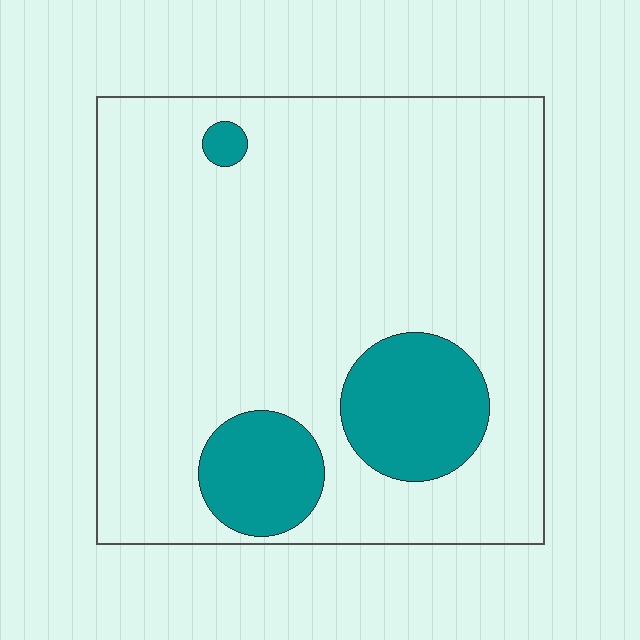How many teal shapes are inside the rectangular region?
3.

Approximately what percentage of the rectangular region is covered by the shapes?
Approximately 15%.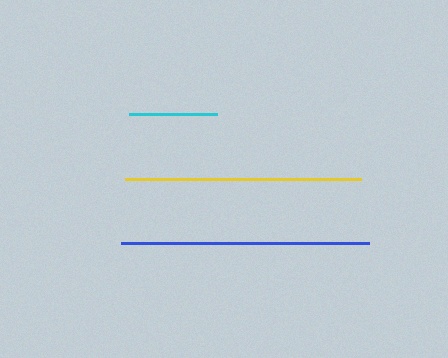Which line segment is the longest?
The blue line is the longest at approximately 248 pixels.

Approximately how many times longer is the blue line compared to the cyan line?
The blue line is approximately 2.8 times the length of the cyan line.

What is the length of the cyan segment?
The cyan segment is approximately 88 pixels long.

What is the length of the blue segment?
The blue segment is approximately 248 pixels long.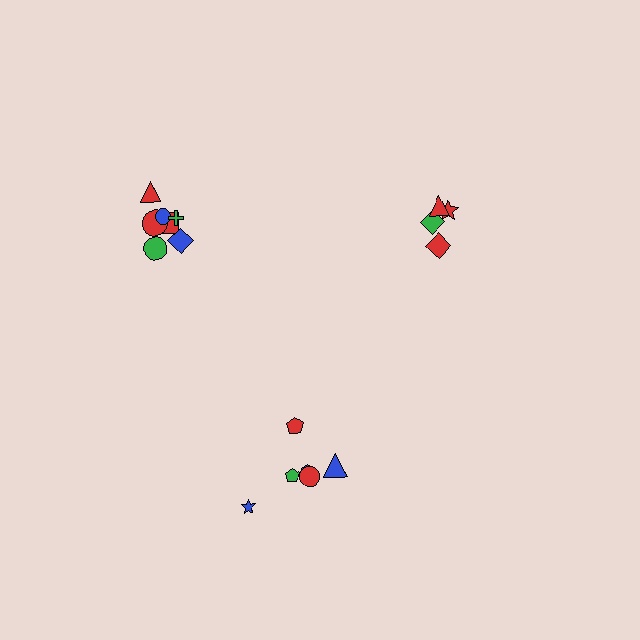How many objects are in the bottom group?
There are 6 objects.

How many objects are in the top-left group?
There are 7 objects.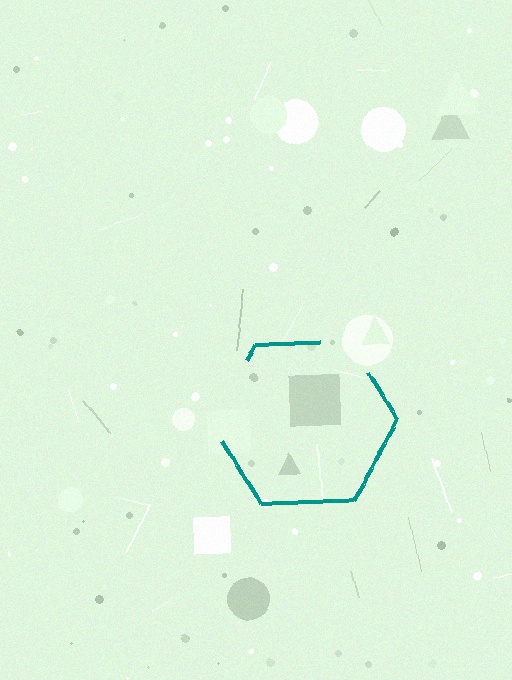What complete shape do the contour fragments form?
The contour fragments form a hexagon.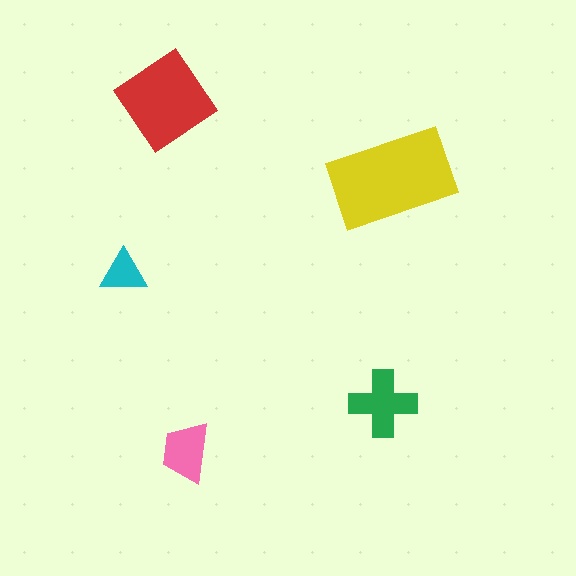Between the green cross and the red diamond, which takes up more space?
The red diamond.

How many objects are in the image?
There are 5 objects in the image.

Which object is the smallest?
The cyan triangle.